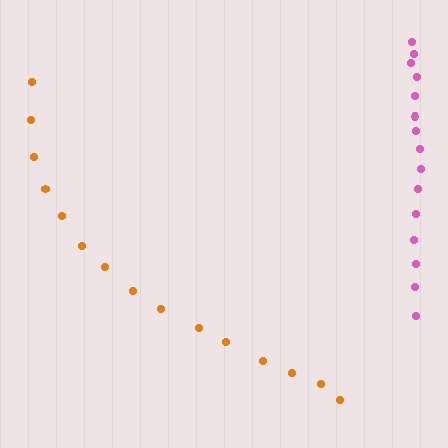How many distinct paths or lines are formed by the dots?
There are 2 distinct paths.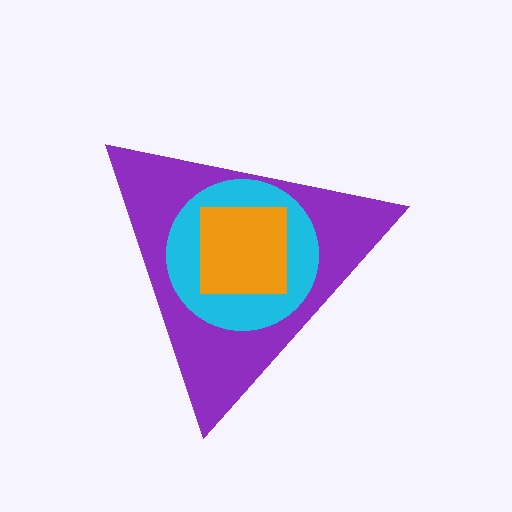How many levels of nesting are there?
3.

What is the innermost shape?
The orange square.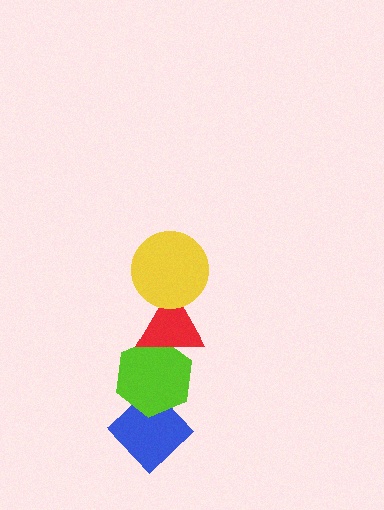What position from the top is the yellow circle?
The yellow circle is 1st from the top.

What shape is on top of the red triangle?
The yellow circle is on top of the red triangle.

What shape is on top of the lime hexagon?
The red triangle is on top of the lime hexagon.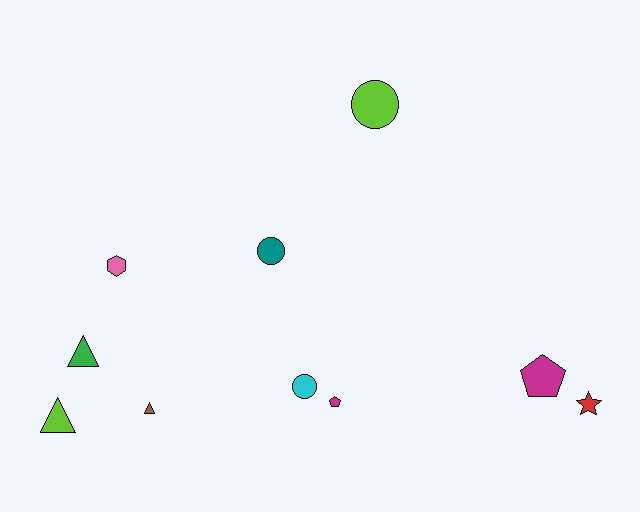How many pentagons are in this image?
There are 2 pentagons.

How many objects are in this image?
There are 10 objects.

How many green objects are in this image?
There is 1 green object.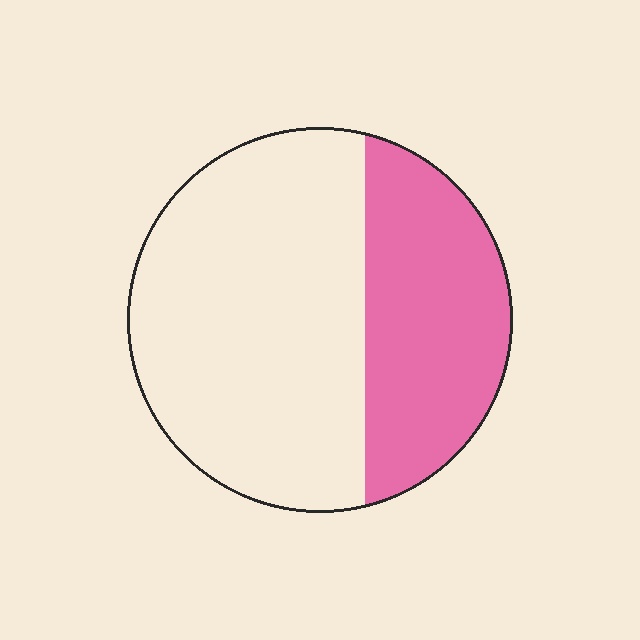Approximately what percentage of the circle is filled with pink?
Approximately 35%.